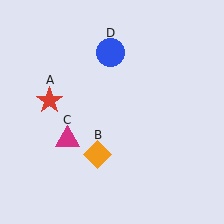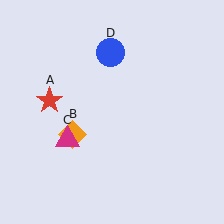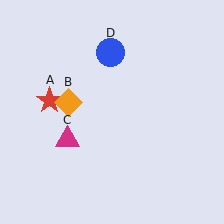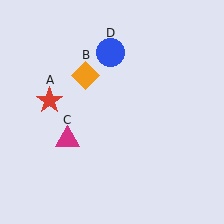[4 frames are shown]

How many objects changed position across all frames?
1 object changed position: orange diamond (object B).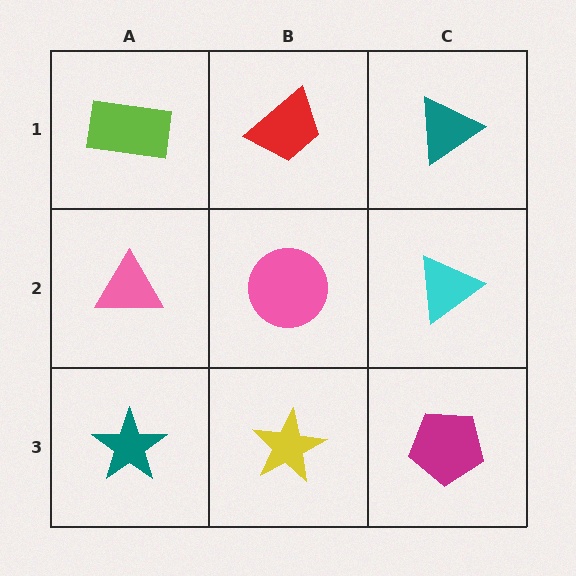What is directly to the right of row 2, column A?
A pink circle.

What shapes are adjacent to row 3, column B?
A pink circle (row 2, column B), a teal star (row 3, column A), a magenta pentagon (row 3, column C).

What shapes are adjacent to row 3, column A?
A pink triangle (row 2, column A), a yellow star (row 3, column B).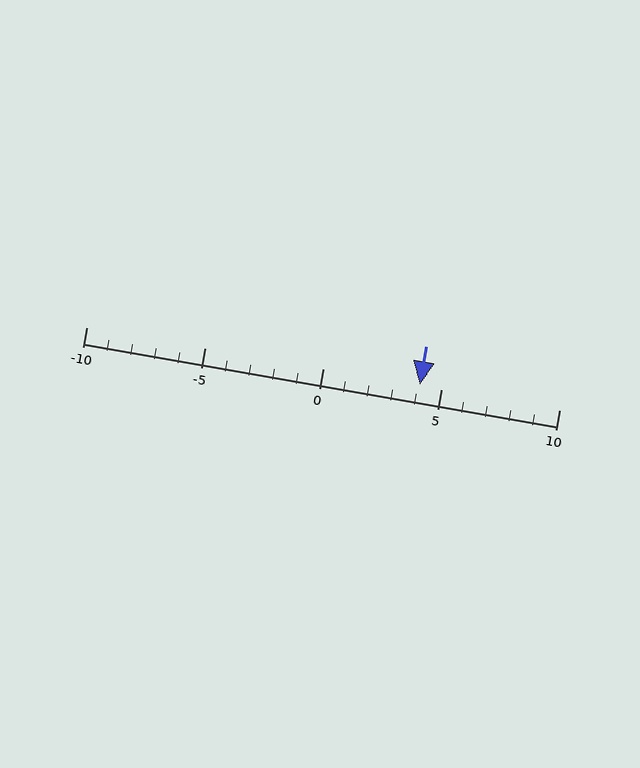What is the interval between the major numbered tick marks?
The major tick marks are spaced 5 units apart.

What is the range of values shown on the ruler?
The ruler shows values from -10 to 10.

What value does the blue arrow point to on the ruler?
The blue arrow points to approximately 4.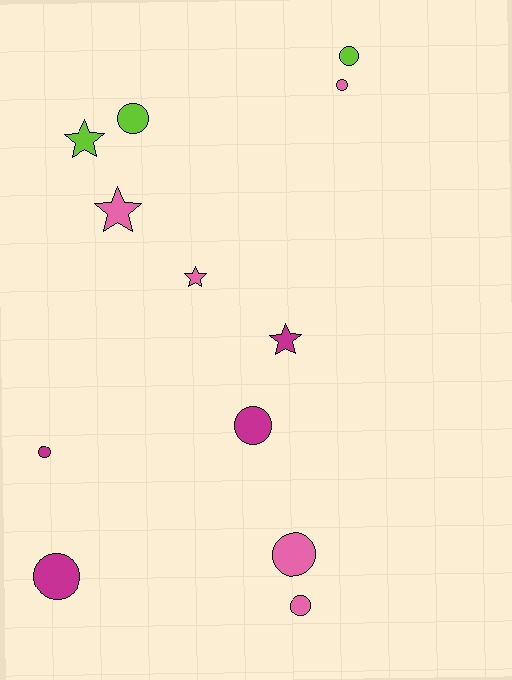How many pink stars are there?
There are 2 pink stars.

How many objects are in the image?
There are 12 objects.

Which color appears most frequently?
Pink, with 5 objects.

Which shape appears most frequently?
Circle, with 8 objects.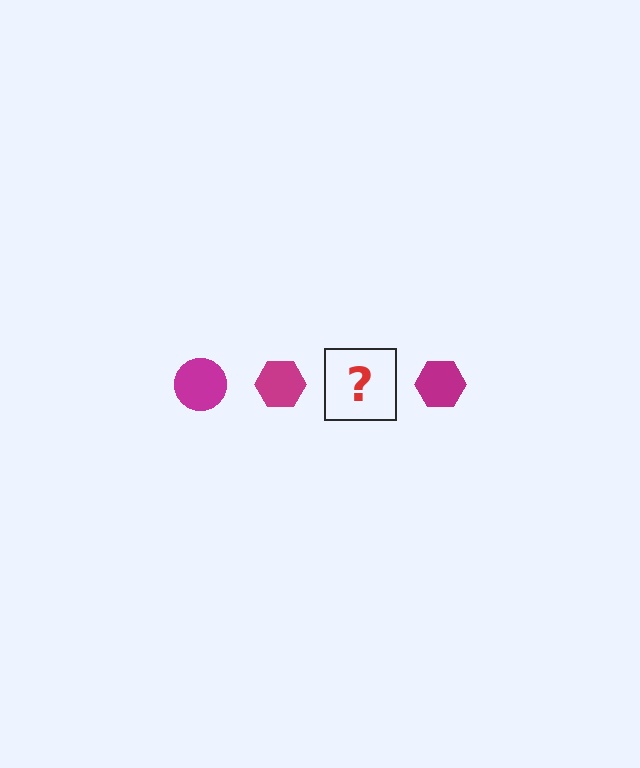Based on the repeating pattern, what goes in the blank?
The blank should be a magenta circle.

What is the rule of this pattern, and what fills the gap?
The rule is that the pattern cycles through circle, hexagon shapes in magenta. The gap should be filled with a magenta circle.